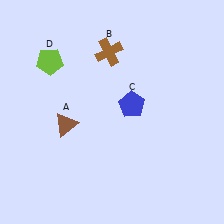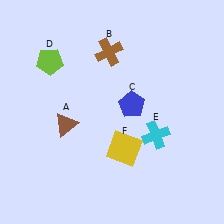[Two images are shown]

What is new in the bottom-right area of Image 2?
A yellow square (F) was added in the bottom-right area of Image 2.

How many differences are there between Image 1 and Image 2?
There are 2 differences between the two images.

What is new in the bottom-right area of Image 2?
A cyan cross (E) was added in the bottom-right area of Image 2.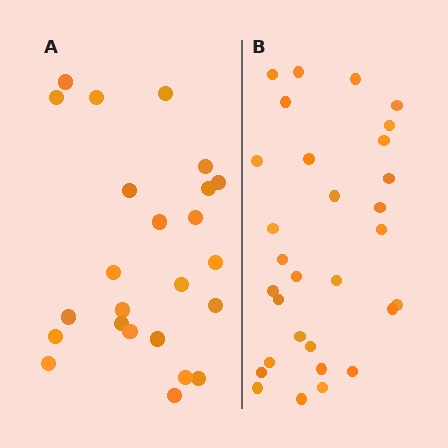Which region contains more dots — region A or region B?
Region B (the right region) has more dots.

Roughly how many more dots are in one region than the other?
Region B has about 6 more dots than region A.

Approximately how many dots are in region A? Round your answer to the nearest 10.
About 20 dots. (The exact count is 24, which rounds to 20.)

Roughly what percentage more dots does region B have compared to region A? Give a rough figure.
About 25% more.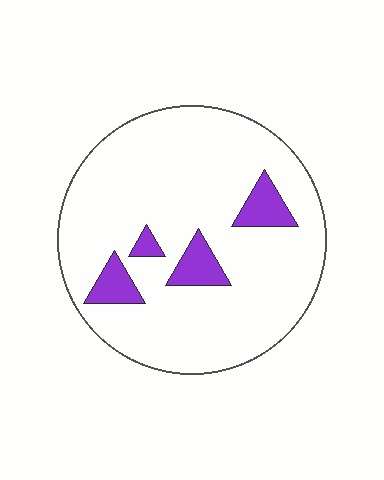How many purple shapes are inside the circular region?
4.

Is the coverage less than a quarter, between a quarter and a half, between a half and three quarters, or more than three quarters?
Less than a quarter.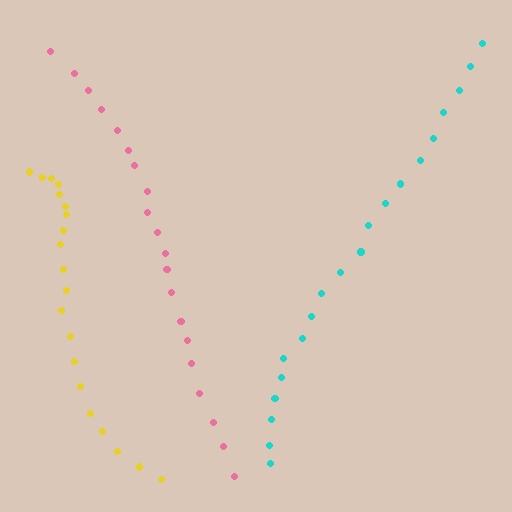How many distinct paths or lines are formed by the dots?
There are 3 distinct paths.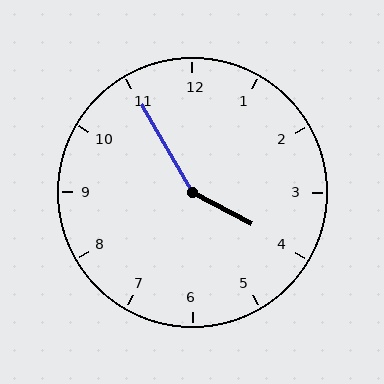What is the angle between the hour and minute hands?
Approximately 148 degrees.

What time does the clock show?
3:55.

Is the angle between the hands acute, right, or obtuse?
It is obtuse.